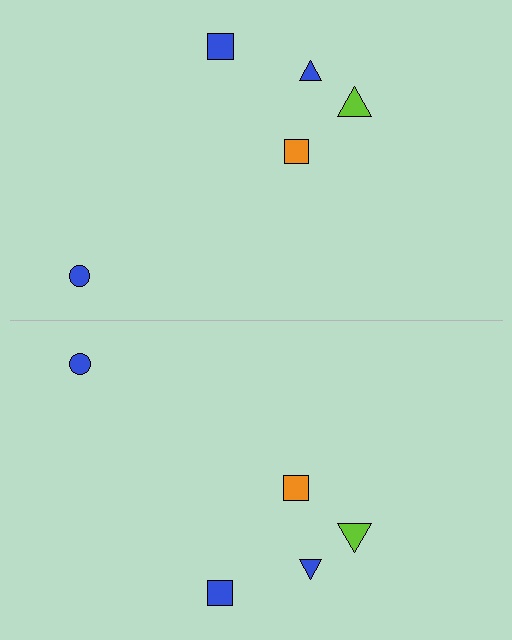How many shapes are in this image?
There are 10 shapes in this image.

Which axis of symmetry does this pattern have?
The pattern has a horizontal axis of symmetry running through the center of the image.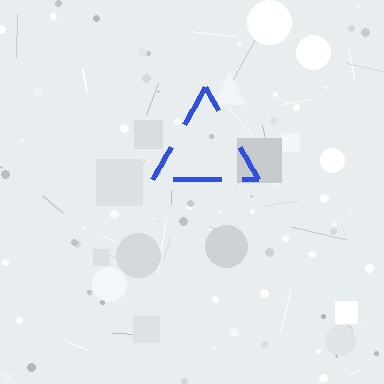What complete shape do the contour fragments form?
The contour fragments form a triangle.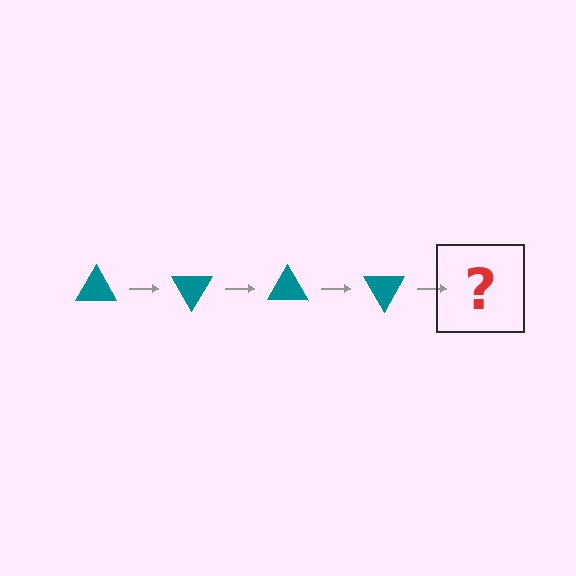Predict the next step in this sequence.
The next step is a teal triangle rotated 240 degrees.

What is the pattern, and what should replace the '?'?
The pattern is that the triangle rotates 60 degrees each step. The '?' should be a teal triangle rotated 240 degrees.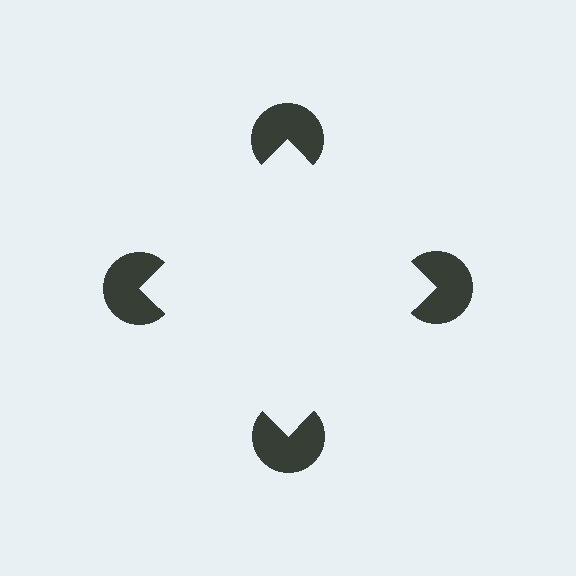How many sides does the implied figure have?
4 sides.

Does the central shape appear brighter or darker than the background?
It typically appears slightly brighter than the background, even though no actual brightness change is drawn.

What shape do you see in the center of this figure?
An illusory square — its edges are inferred from the aligned wedge cuts in the pac-man discs, not physically drawn.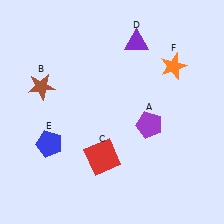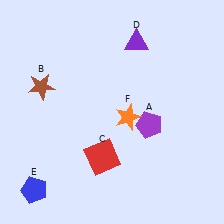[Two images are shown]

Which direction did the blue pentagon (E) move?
The blue pentagon (E) moved down.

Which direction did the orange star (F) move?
The orange star (F) moved down.